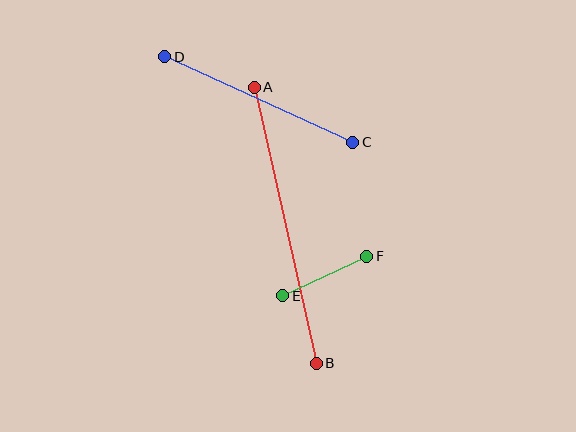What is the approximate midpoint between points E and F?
The midpoint is at approximately (325, 276) pixels.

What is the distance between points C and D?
The distance is approximately 207 pixels.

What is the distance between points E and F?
The distance is approximately 93 pixels.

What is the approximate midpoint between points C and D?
The midpoint is at approximately (259, 100) pixels.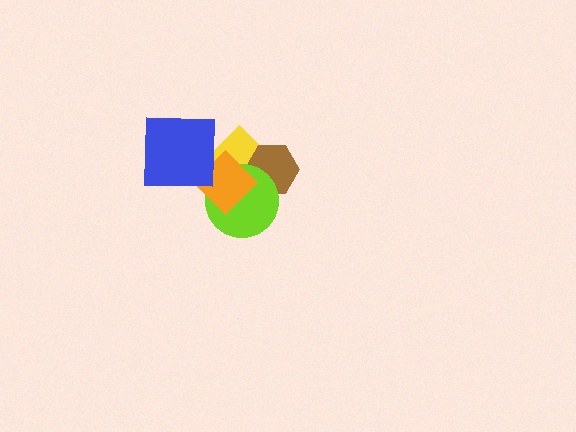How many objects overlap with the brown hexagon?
3 objects overlap with the brown hexagon.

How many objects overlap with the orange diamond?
4 objects overlap with the orange diamond.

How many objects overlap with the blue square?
2 objects overlap with the blue square.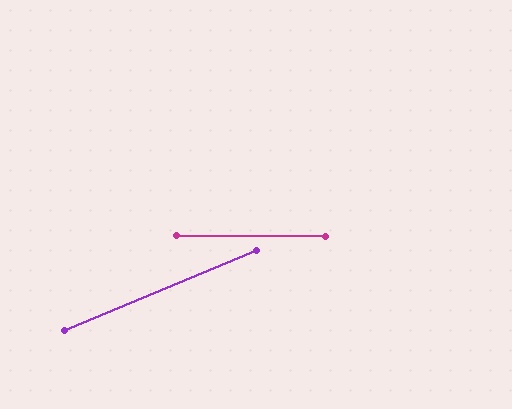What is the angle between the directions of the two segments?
Approximately 23 degrees.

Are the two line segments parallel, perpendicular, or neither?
Neither parallel nor perpendicular — they differ by about 23°.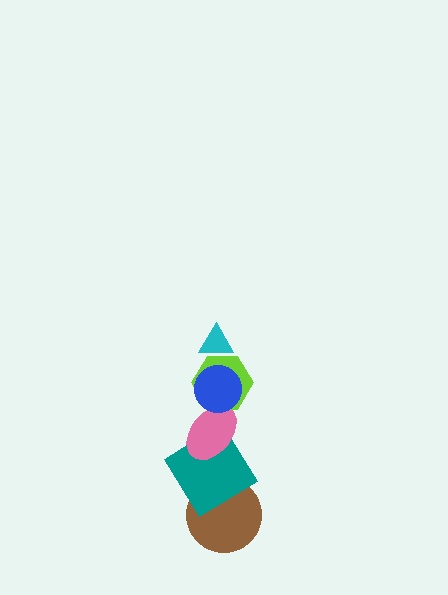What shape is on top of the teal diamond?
The pink ellipse is on top of the teal diamond.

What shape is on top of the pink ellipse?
The lime hexagon is on top of the pink ellipse.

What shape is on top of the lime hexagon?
The blue circle is on top of the lime hexagon.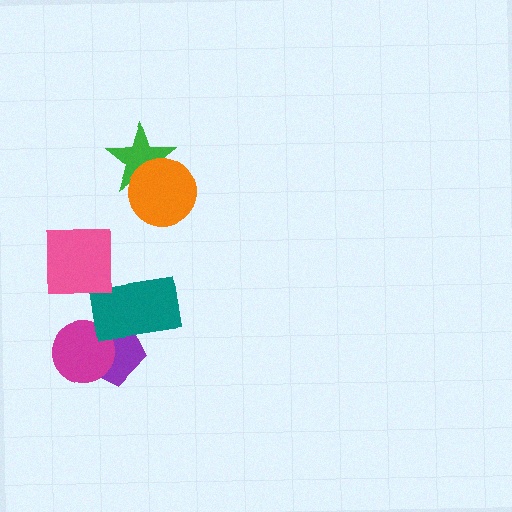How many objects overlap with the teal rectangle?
1 object overlaps with the teal rectangle.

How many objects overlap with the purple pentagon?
2 objects overlap with the purple pentagon.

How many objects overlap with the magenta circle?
1 object overlaps with the magenta circle.